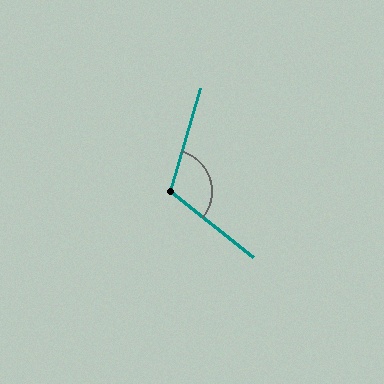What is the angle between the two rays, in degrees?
Approximately 113 degrees.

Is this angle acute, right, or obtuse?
It is obtuse.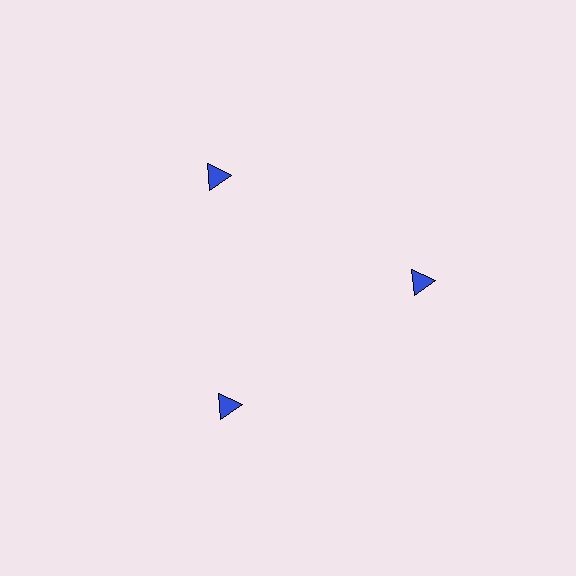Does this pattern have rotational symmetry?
Yes, this pattern has 3-fold rotational symmetry. It looks the same after rotating 120 degrees around the center.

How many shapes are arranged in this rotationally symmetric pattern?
There are 3 shapes, arranged in 3 groups of 1.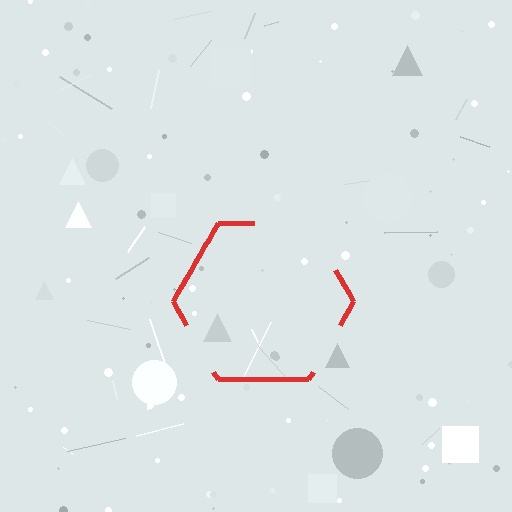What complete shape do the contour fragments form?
The contour fragments form a hexagon.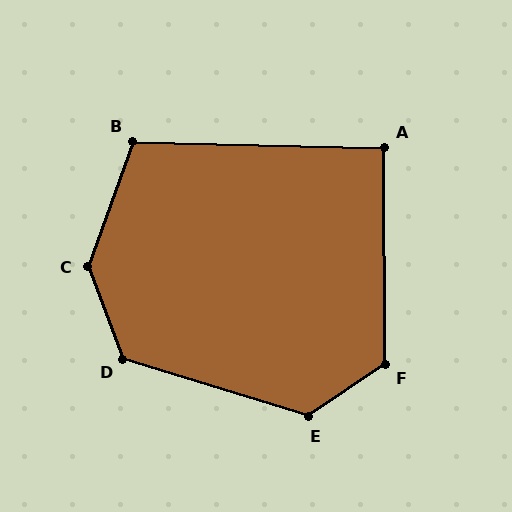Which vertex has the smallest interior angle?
A, at approximately 91 degrees.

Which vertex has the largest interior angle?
C, at approximately 140 degrees.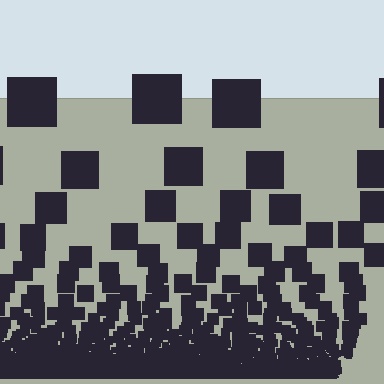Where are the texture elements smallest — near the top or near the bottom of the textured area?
Near the bottom.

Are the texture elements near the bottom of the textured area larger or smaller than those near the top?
Smaller. The gradient is inverted — elements near the bottom are smaller and denser.